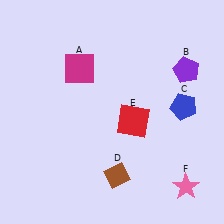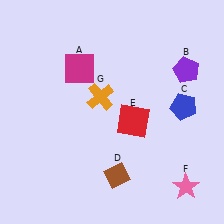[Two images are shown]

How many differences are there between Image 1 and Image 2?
There is 1 difference between the two images.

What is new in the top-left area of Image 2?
An orange cross (G) was added in the top-left area of Image 2.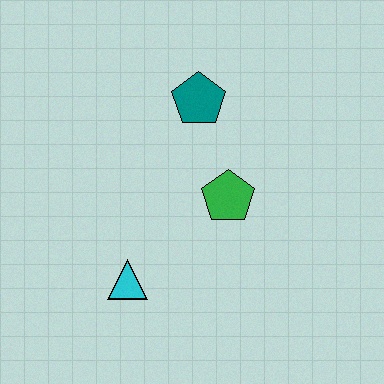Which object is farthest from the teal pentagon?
The cyan triangle is farthest from the teal pentagon.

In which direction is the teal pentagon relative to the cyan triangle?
The teal pentagon is above the cyan triangle.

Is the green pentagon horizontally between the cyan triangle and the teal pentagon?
No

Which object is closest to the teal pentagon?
The green pentagon is closest to the teal pentagon.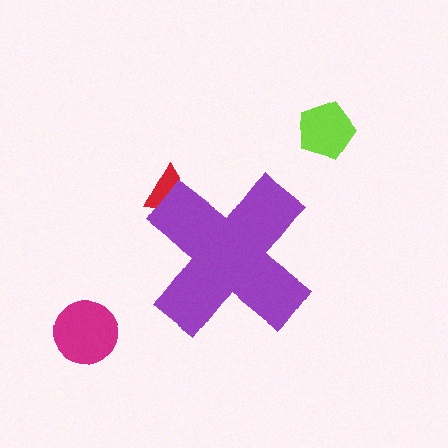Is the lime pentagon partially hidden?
No, the lime pentagon is fully visible.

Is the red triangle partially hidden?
Yes, the red triangle is partially hidden behind the purple cross.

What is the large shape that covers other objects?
A purple cross.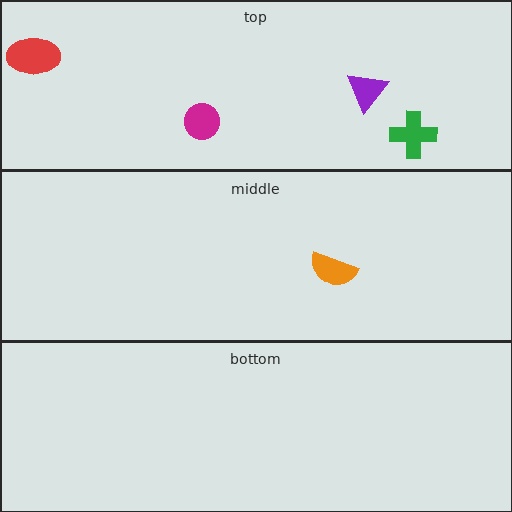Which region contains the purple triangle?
The top region.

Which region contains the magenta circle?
The top region.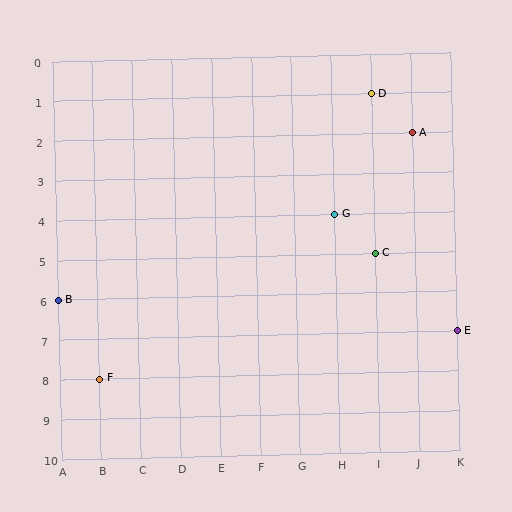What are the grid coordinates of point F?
Point F is at grid coordinates (B, 8).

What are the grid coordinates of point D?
Point D is at grid coordinates (I, 1).